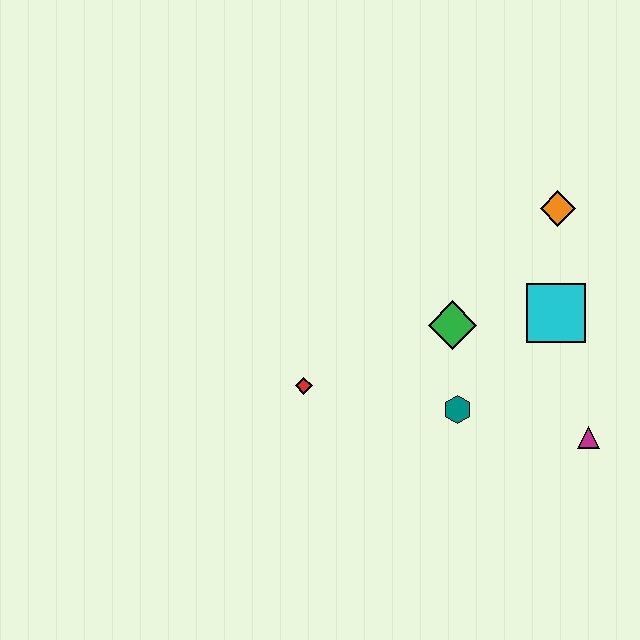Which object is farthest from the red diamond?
The orange diamond is farthest from the red diamond.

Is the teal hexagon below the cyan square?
Yes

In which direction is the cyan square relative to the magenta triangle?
The cyan square is above the magenta triangle.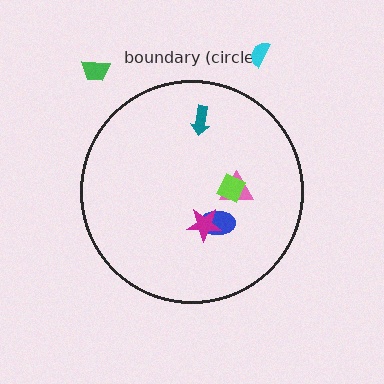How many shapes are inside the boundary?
5 inside, 2 outside.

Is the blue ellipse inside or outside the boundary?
Inside.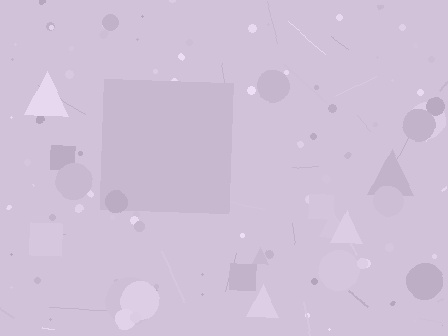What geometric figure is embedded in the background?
A square is embedded in the background.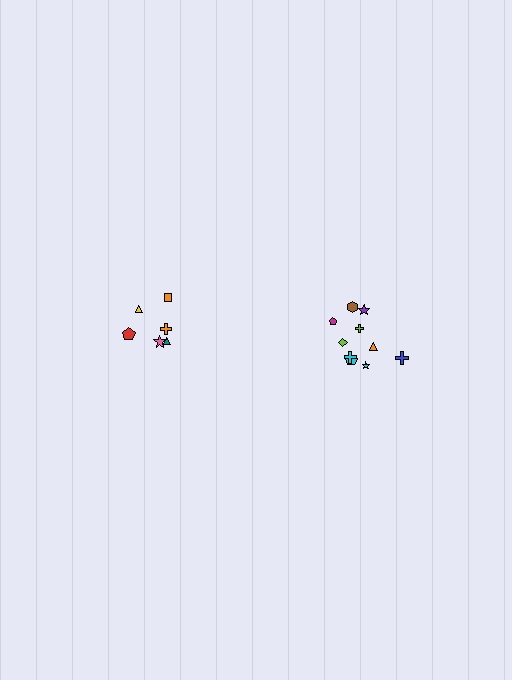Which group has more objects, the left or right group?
The right group.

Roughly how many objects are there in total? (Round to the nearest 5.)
Roughly 15 objects in total.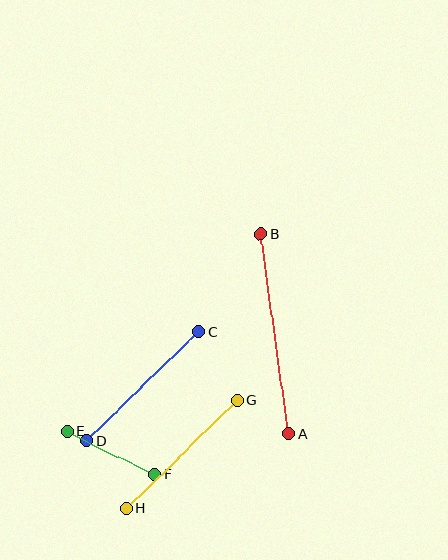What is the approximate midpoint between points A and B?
The midpoint is at approximately (275, 334) pixels.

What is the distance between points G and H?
The distance is approximately 155 pixels.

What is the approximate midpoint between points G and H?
The midpoint is at approximately (182, 454) pixels.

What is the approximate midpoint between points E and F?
The midpoint is at approximately (111, 453) pixels.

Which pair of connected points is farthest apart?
Points A and B are farthest apart.